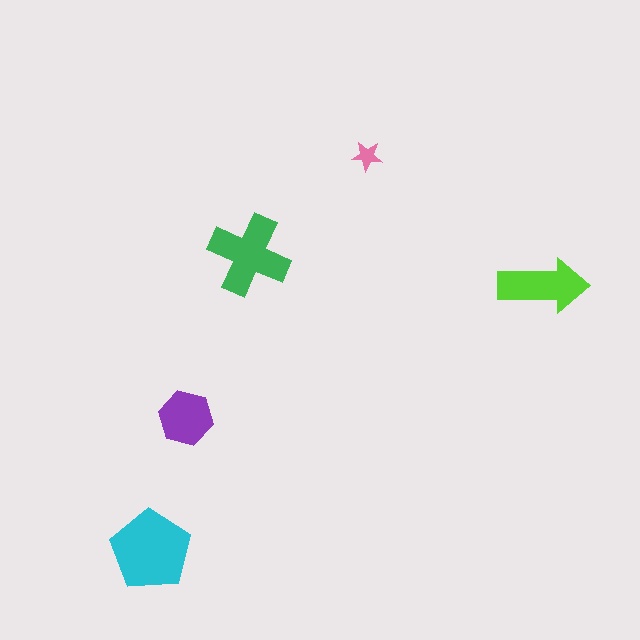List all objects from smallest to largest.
The pink star, the purple hexagon, the lime arrow, the green cross, the cyan pentagon.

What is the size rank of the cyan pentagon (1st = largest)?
1st.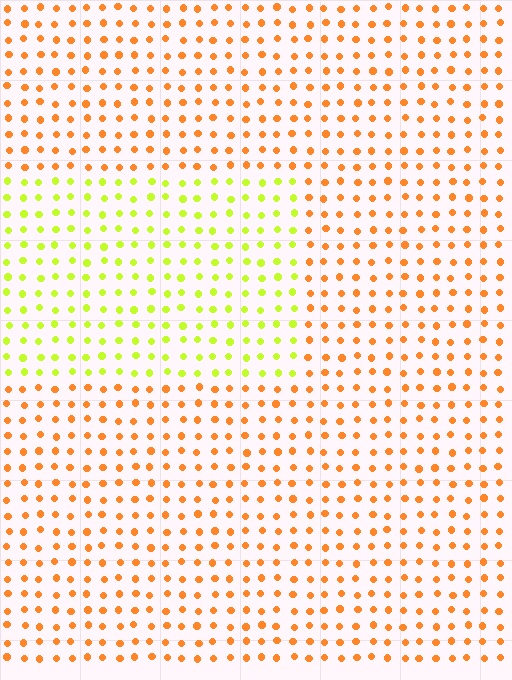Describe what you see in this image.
The image is filled with small orange elements in a uniform arrangement. A rectangle-shaped region is visible where the elements are tinted to a slightly different hue, forming a subtle color boundary.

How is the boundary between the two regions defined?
The boundary is defined purely by a slight shift in hue (about 51 degrees). Spacing, size, and orientation are identical on both sides.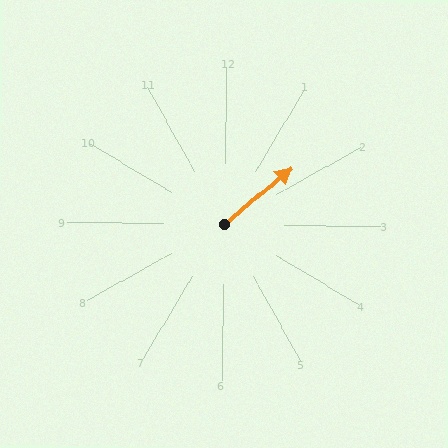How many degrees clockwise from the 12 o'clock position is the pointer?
Approximately 49 degrees.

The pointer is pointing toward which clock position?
Roughly 2 o'clock.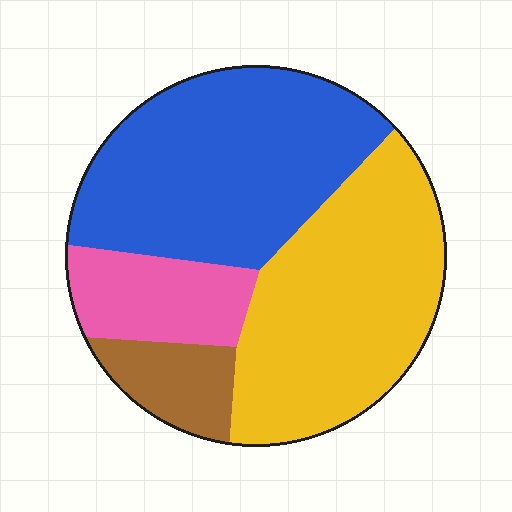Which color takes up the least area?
Brown, at roughly 10%.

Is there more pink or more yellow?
Yellow.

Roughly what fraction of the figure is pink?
Pink covers about 15% of the figure.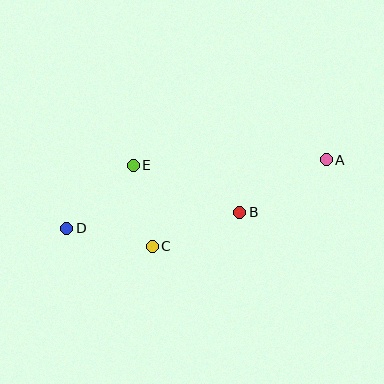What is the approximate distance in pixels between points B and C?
The distance between B and C is approximately 94 pixels.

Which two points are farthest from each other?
Points A and D are farthest from each other.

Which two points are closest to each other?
Points C and E are closest to each other.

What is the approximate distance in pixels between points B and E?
The distance between B and E is approximately 116 pixels.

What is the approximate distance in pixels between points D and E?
The distance between D and E is approximately 92 pixels.